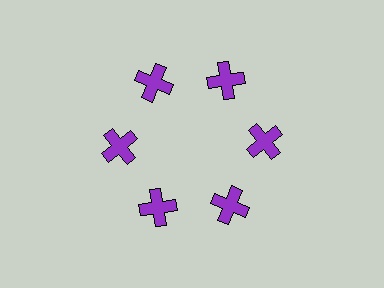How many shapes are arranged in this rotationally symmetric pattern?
There are 6 shapes, arranged in 6 groups of 1.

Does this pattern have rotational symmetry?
Yes, this pattern has 6-fold rotational symmetry. It looks the same after rotating 60 degrees around the center.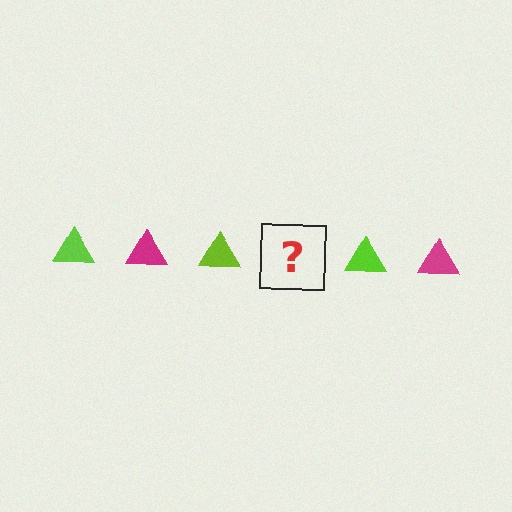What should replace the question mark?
The question mark should be replaced with a magenta triangle.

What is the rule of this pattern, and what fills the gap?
The rule is that the pattern cycles through lime, magenta triangles. The gap should be filled with a magenta triangle.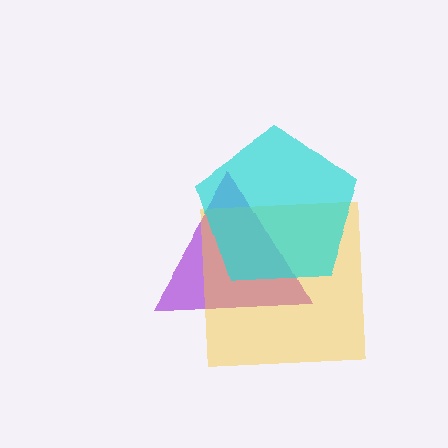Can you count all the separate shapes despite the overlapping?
Yes, there are 3 separate shapes.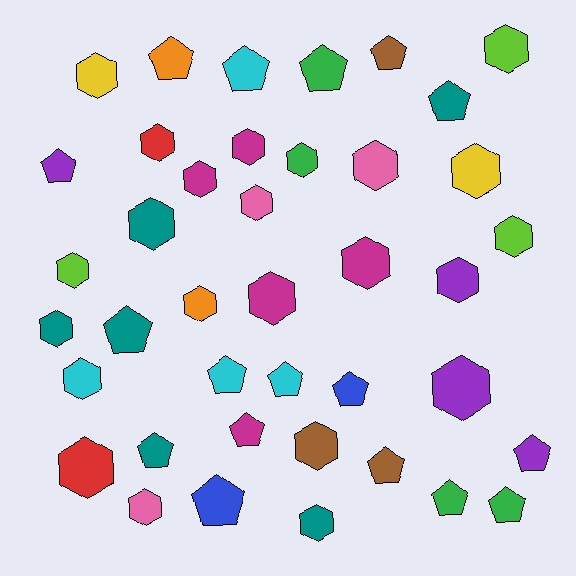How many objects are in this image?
There are 40 objects.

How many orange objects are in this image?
There are 2 orange objects.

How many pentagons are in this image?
There are 17 pentagons.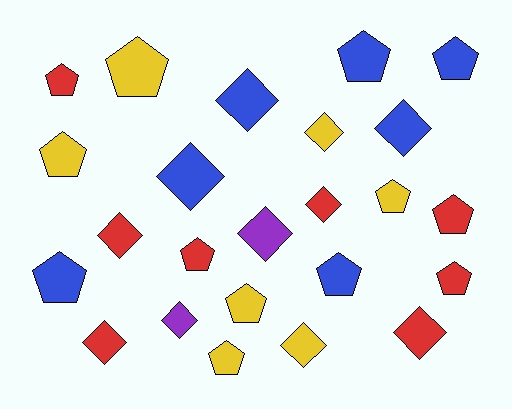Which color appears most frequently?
Red, with 8 objects.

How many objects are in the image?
There are 24 objects.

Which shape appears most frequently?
Pentagon, with 13 objects.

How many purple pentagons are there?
There are no purple pentagons.